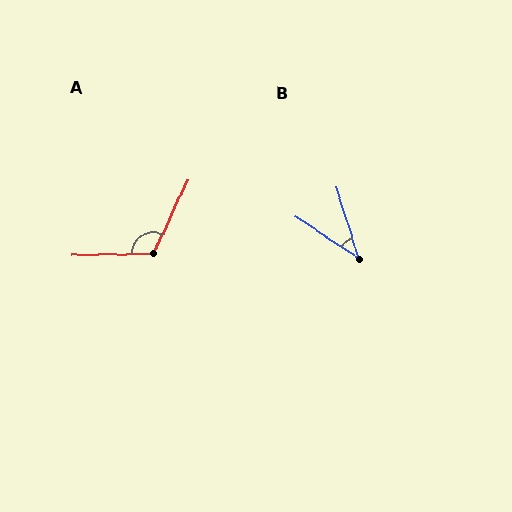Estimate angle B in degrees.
Approximately 39 degrees.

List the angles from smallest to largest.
B (39°), A (116°).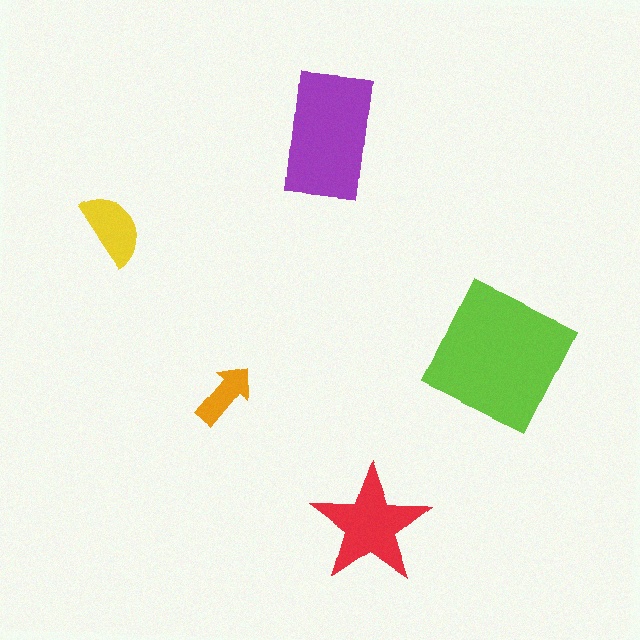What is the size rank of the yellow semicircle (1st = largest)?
4th.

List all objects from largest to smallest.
The lime square, the purple rectangle, the red star, the yellow semicircle, the orange arrow.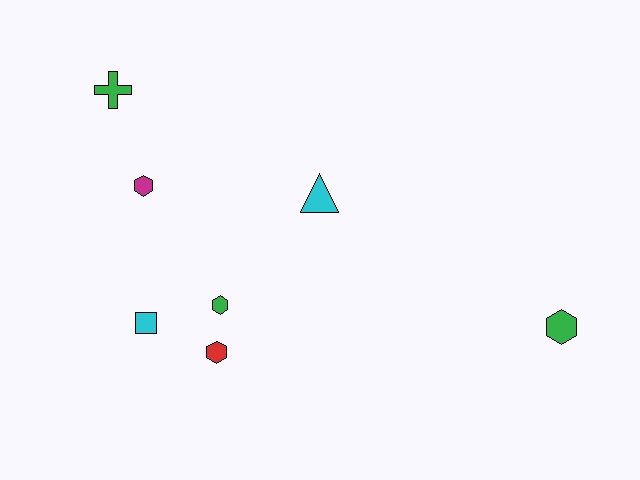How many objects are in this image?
There are 7 objects.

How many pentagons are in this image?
There are no pentagons.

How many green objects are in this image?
There are 3 green objects.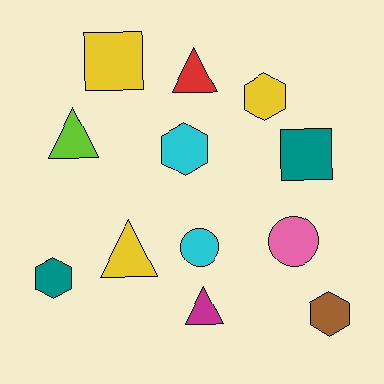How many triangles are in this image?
There are 4 triangles.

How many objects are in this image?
There are 12 objects.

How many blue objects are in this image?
There are no blue objects.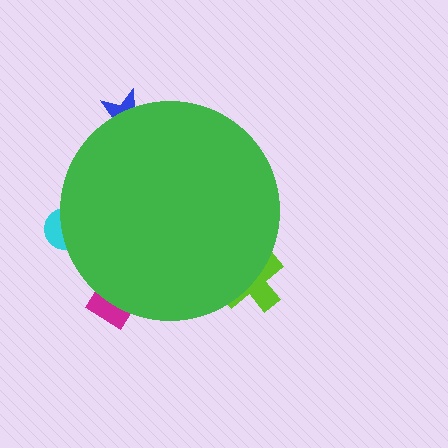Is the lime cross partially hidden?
Yes, the lime cross is partially hidden behind the green circle.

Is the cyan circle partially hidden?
Yes, the cyan circle is partially hidden behind the green circle.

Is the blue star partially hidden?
Yes, the blue star is partially hidden behind the green circle.